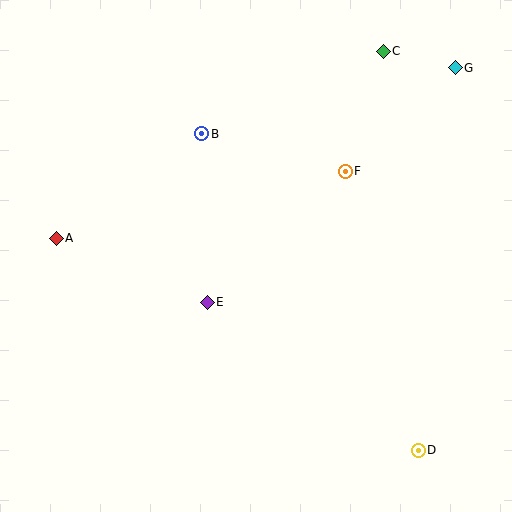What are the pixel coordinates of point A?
Point A is at (56, 238).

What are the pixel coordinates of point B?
Point B is at (202, 134).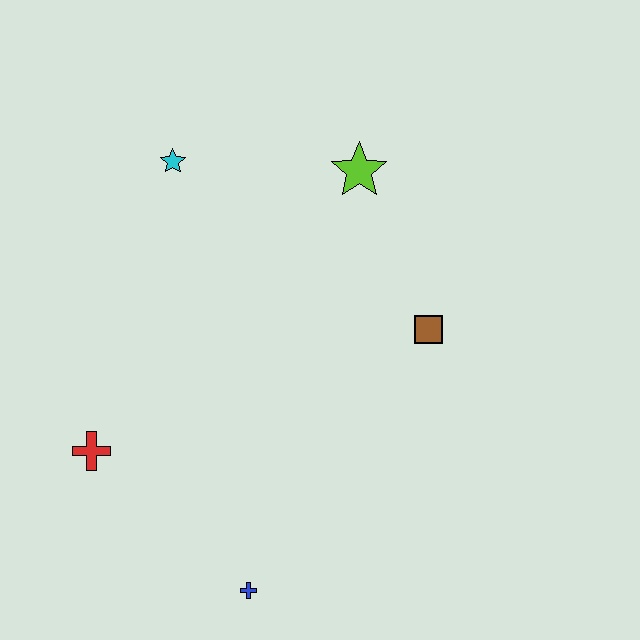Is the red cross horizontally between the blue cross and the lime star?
No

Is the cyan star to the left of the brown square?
Yes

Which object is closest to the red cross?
The blue cross is closest to the red cross.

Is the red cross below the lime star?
Yes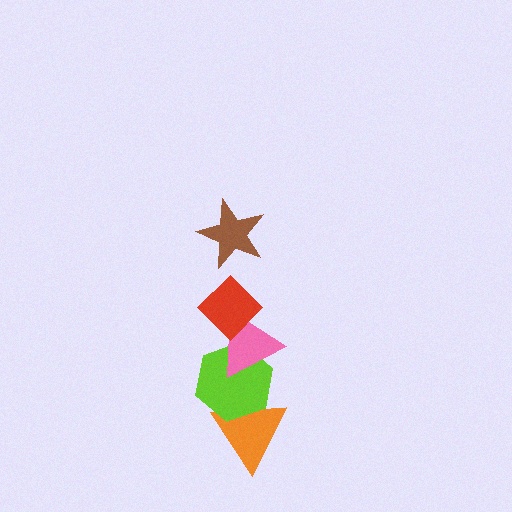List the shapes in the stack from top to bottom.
From top to bottom: the brown star, the red diamond, the pink triangle, the lime hexagon, the orange triangle.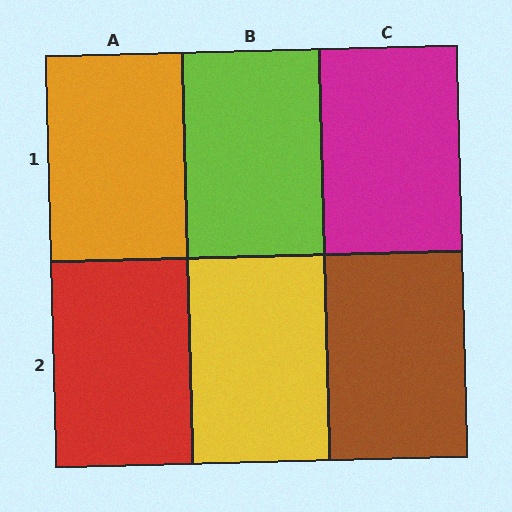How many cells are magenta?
1 cell is magenta.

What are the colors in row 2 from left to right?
Red, yellow, brown.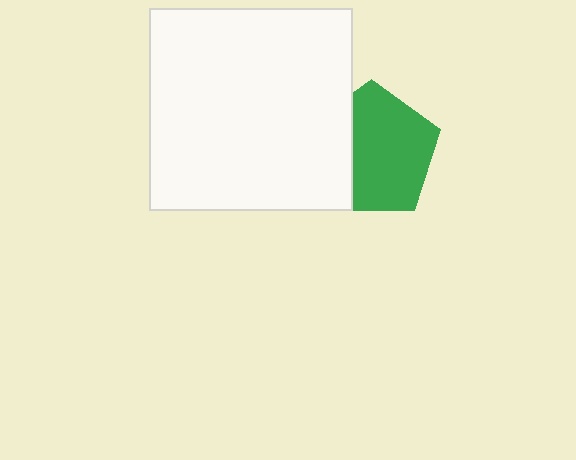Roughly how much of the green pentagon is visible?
Most of it is visible (roughly 68%).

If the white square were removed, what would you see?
You would see the complete green pentagon.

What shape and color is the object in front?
The object in front is a white square.